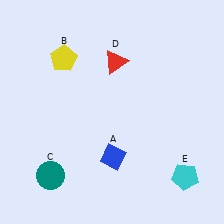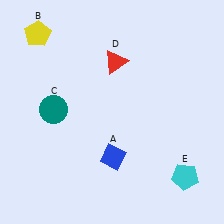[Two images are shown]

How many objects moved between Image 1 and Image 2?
2 objects moved between the two images.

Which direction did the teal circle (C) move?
The teal circle (C) moved up.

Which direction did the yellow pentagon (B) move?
The yellow pentagon (B) moved left.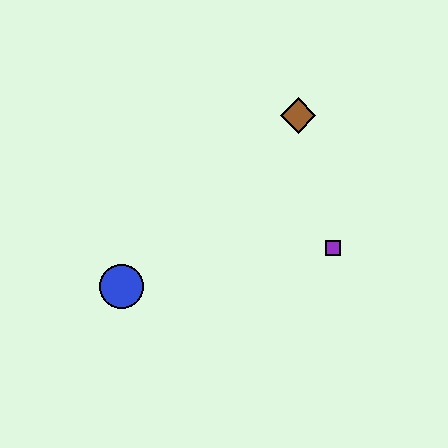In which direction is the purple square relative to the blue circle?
The purple square is to the right of the blue circle.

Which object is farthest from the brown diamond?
The blue circle is farthest from the brown diamond.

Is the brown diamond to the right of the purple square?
No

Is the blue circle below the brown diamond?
Yes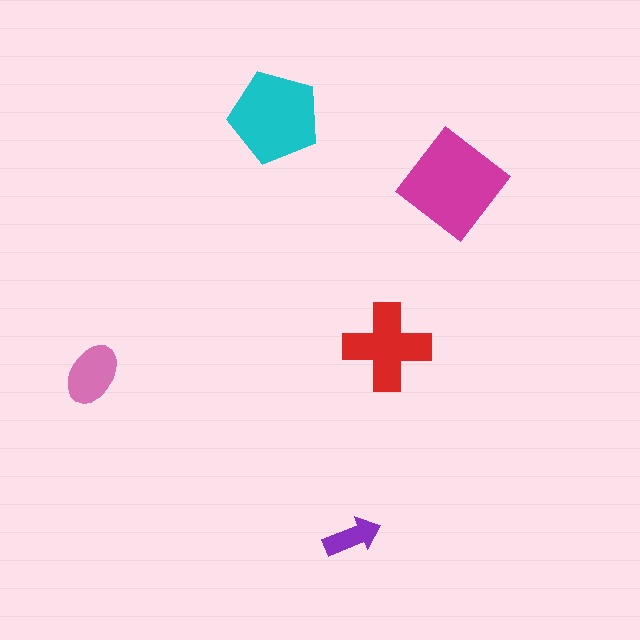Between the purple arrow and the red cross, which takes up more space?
The red cross.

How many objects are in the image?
There are 5 objects in the image.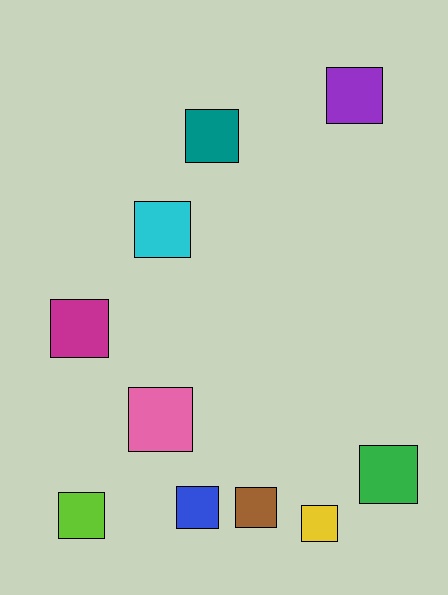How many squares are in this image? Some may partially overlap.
There are 10 squares.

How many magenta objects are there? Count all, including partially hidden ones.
There is 1 magenta object.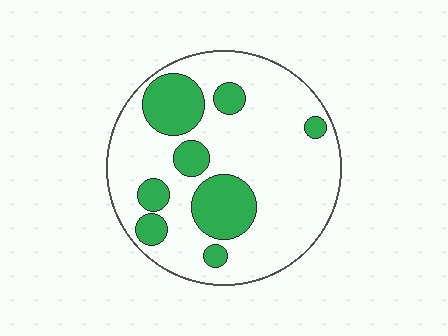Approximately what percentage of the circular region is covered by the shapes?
Approximately 25%.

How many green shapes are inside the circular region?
8.